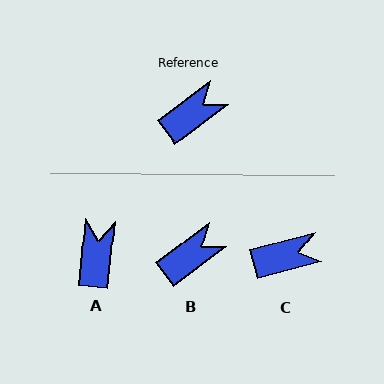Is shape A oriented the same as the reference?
No, it is off by about 48 degrees.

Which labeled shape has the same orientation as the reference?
B.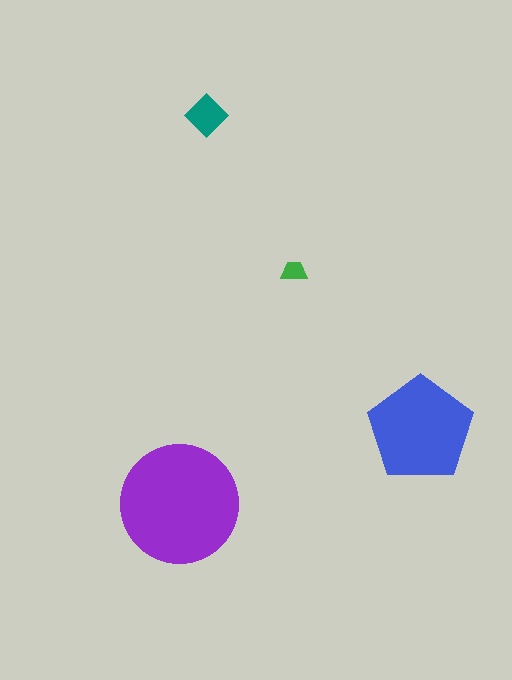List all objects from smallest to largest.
The green trapezoid, the teal diamond, the blue pentagon, the purple circle.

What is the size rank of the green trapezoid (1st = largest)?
4th.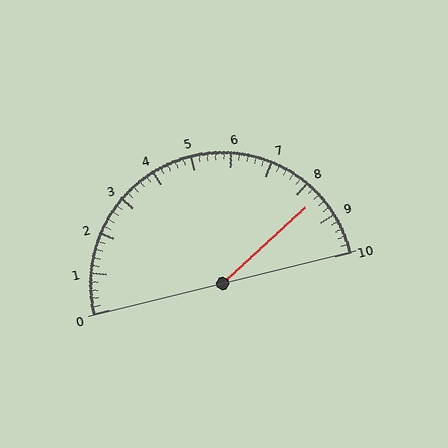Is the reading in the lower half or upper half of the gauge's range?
The reading is in the upper half of the range (0 to 10).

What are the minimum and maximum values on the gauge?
The gauge ranges from 0 to 10.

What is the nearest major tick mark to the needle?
The nearest major tick mark is 8.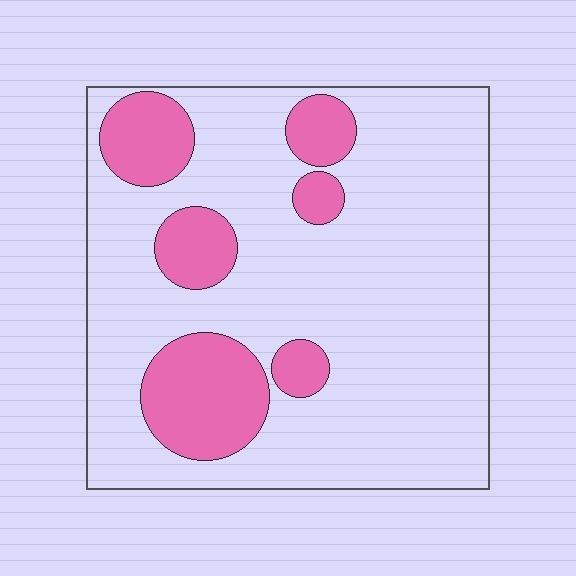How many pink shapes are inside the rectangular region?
6.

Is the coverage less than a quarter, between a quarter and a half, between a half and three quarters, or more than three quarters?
Less than a quarter.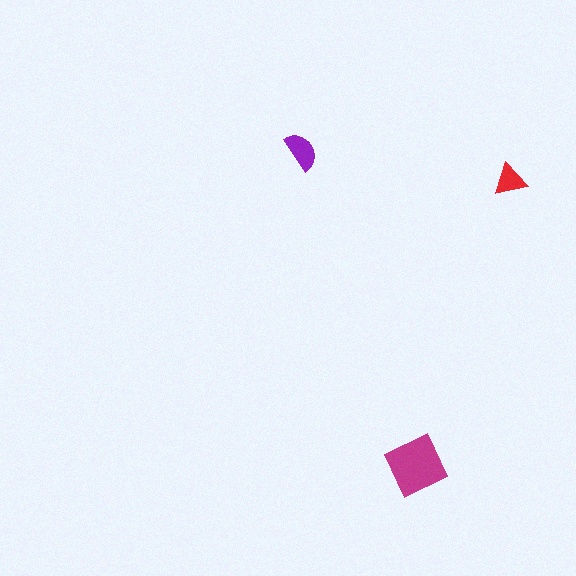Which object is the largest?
The magenta diamond.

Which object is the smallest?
The red triangle.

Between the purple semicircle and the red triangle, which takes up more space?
The purple semicircle.